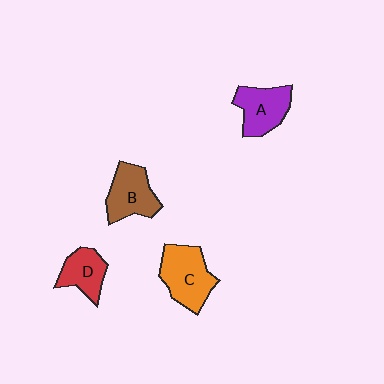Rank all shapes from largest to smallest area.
From largest to smallest: C (orange), B (brown), A (purple), D (red).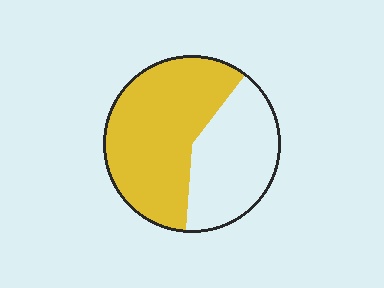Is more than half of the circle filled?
Yes.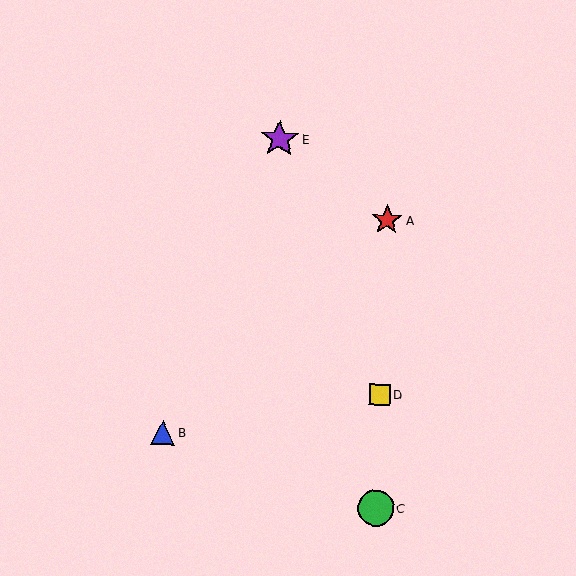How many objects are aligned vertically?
3 objects (A, C, D) are aligned vertically.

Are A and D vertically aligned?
Yes, both are at x≈387.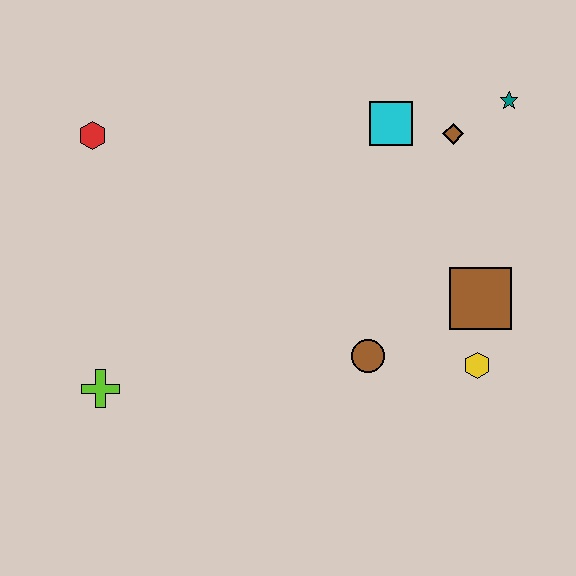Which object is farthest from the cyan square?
The lime cross is farthest from the cyan square.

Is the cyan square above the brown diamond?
Yes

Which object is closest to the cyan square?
The brown diamond is closest to the cyan square.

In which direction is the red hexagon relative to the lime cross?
The red hexagon is above the lime cross.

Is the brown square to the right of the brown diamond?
Yes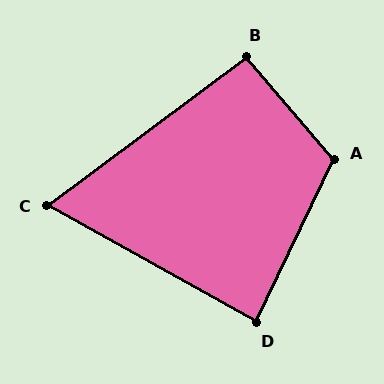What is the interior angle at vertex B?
Approximately 94 degrees (approximately right).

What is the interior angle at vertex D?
Approximately 86 degrees (approximately right).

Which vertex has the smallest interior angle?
C, at approximately 66 degrees.